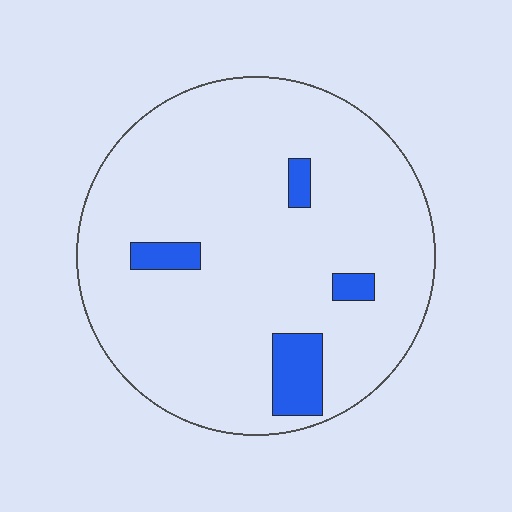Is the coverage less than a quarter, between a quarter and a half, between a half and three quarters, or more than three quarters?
Less than a quarter.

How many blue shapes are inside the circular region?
4.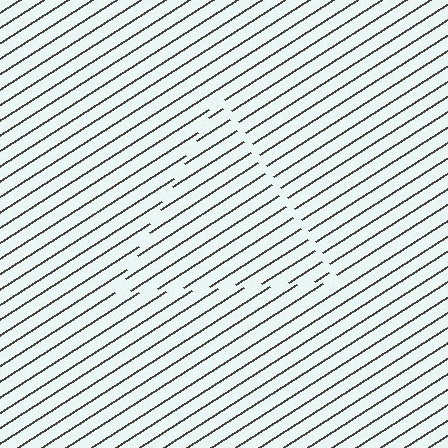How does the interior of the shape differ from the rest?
The interior of the shape contains the same grating, shifted by half a period — the contour is defined by the phase discontinuity where line-ends from the inner and outer gratings abut.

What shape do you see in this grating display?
An illusory triangle. The interior of the shape contains the same grating, shifted by half a period — the contour is defined by the phase discontinuity where line-ends from the inner and outer gratings abut.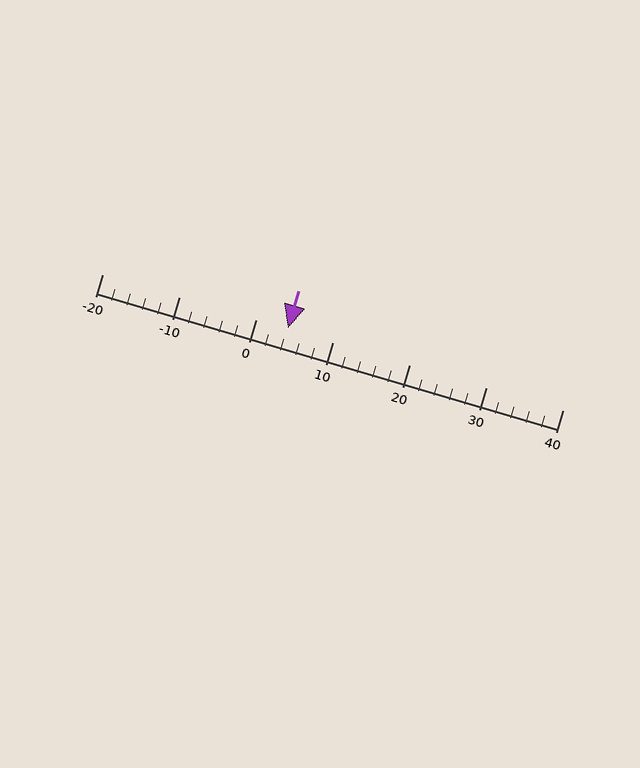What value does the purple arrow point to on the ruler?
The purple arrow points to approximately 4.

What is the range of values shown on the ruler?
The ruler shows values from -20 to 40.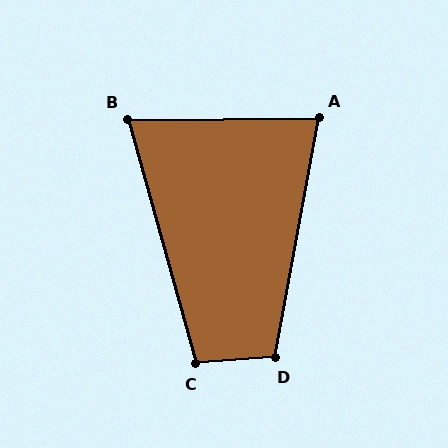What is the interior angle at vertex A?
Approximately 79 degrees (acute).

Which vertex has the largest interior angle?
D, at approximately 105 degrees.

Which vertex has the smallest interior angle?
B, at approximately 75 degrees.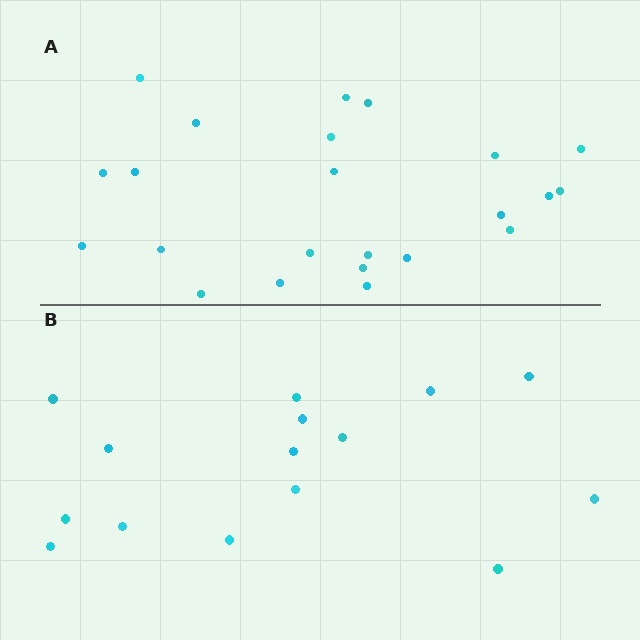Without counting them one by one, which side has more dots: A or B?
Region A (the top region) has more dots.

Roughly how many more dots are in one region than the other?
Region A has roughly 8 or so more dots than region B.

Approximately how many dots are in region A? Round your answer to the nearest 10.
About 20 dots. (The exact count is 23, which rounds to 20.)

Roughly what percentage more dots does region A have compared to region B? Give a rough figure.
About 55% more.